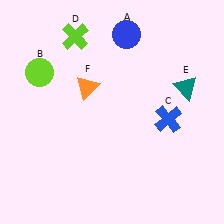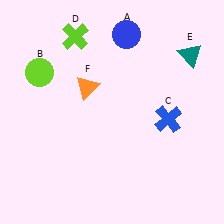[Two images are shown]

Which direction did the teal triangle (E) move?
The teal triangle (E) moved up.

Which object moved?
The teal triangle (E) moved up.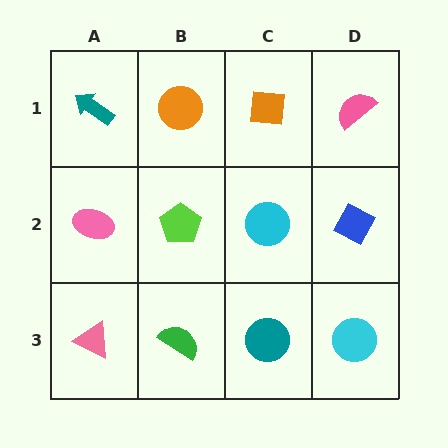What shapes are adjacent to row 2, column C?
An orange square (row 1, column C), a teal circle (row 3, column C), a lime pentagon (row 2, column B), a blue diamond (row 2, column D).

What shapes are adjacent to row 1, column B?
A lime pentagon (row 2, column B), a teal arrow (row 1, column A), an orange square (row 1, column C).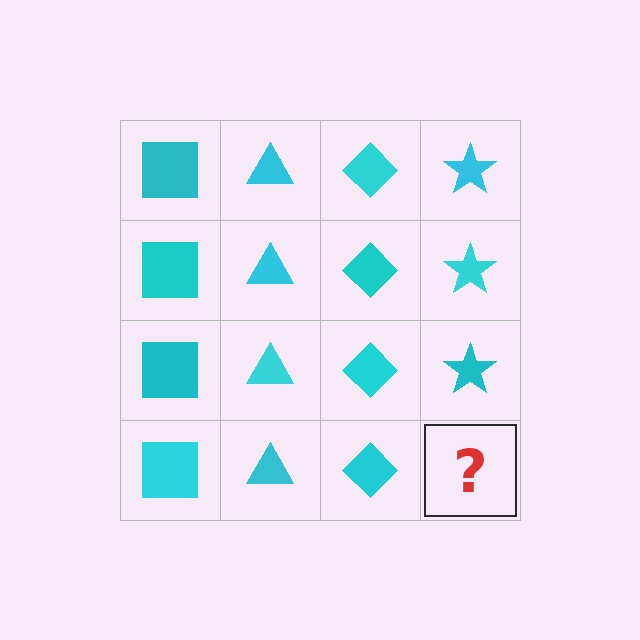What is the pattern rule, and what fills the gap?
The rule is that each column has a consistent shape. The gap should be filled with a cyan star.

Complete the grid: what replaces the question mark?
The question mark should be replaced with a cyan star.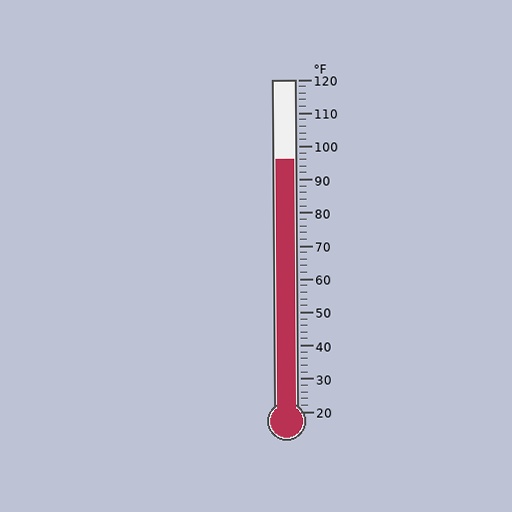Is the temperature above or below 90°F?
The temperature is above 90°F.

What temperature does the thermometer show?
The thermometer shows approximately 96°F.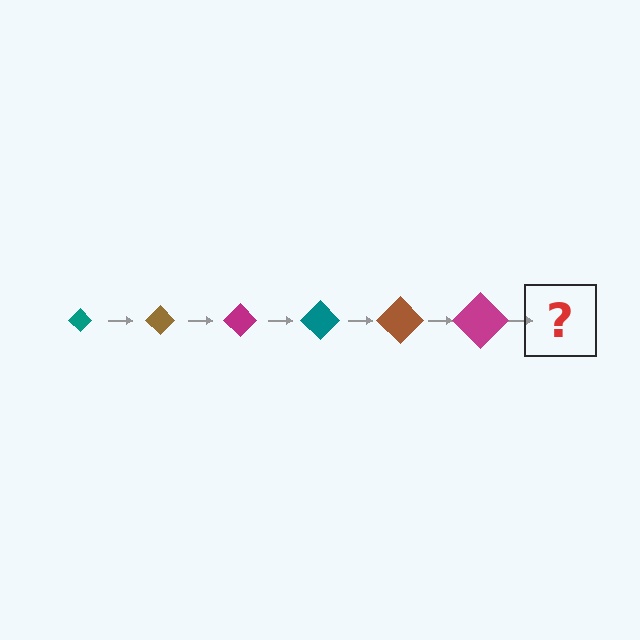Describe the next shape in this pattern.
It should be a teal diamond, larger than the previous one.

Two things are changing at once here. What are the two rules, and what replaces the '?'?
The two rules are that the diamond grows larger each step and the color cycles through teal, brown, and magenta. The '?' should be a teal diamond, larger than the previous one.